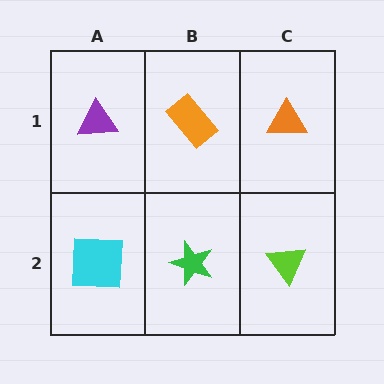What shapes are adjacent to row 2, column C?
An orange triangle (row 1, column C), a green star (row 2, column B).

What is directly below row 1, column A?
A cyan square.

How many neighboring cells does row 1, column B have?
3.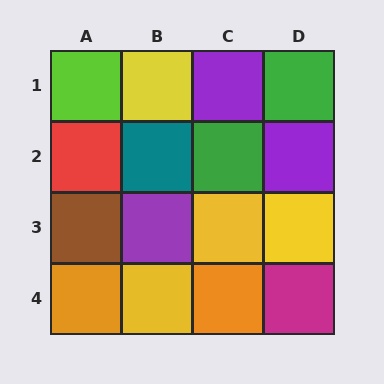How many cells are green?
2 cells are green.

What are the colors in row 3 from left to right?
Brown, purple, yellow, yellow.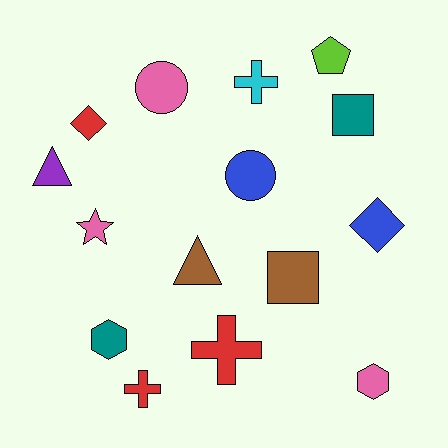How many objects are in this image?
There are 15 objects.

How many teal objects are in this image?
There are 2 teal objects.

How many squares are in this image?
There are 2 squares.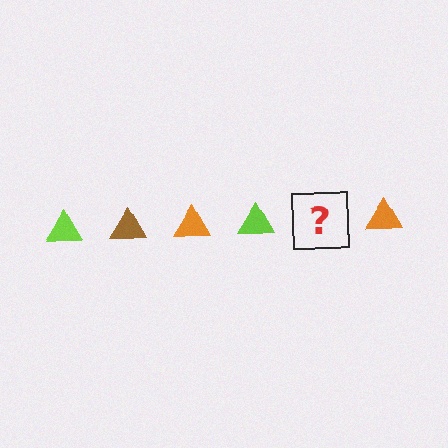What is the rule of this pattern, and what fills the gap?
The rule is that the pattern cycles through lime, brown, orange triangles. The gap should be filled with a brown triangle.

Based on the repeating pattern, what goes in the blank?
The blank should be a brown triangle.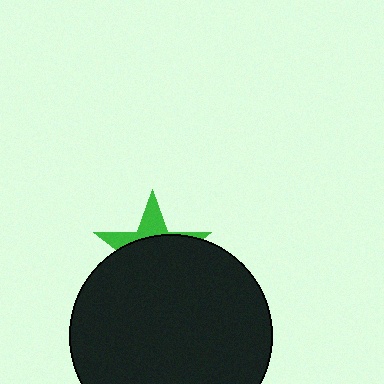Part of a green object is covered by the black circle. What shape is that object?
It is a star.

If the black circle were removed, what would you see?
You would see the complete green star.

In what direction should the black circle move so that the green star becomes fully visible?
The black circle should move down. That is the shortest direction to clear the overlap and leave the green star fully visible.